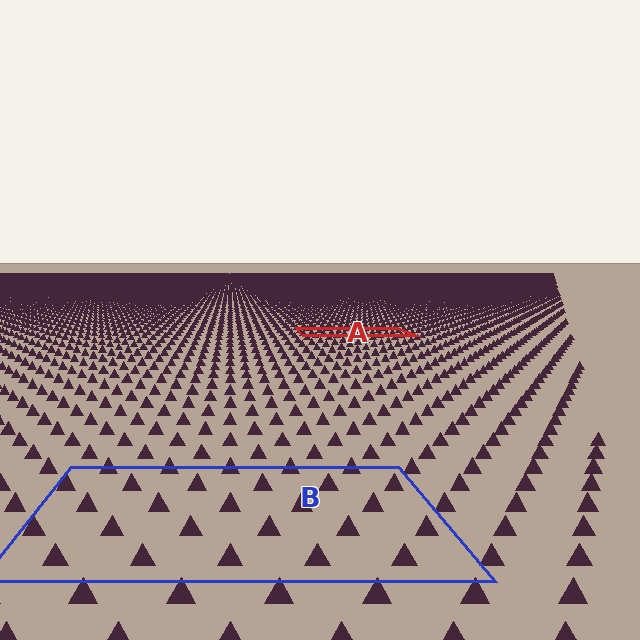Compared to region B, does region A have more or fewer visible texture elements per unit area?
Region A has more texture elements per unit area — they are packed more densely because it is farther away.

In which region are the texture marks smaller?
The texture marks are smaller in region A, because it is farther away.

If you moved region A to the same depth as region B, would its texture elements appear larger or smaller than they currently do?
They would appear larger. At a closer depth, the same texture elements are projected at a bigger on-screen size.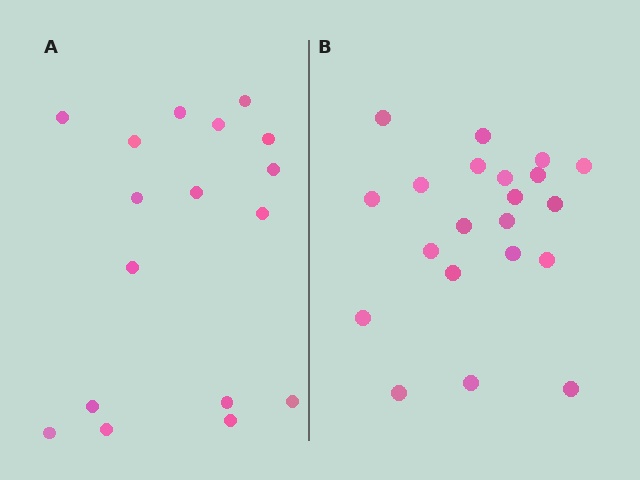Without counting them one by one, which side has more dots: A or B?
Region B (the right region) has more dots.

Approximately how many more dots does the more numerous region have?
Region B has about 4 more dots than region A.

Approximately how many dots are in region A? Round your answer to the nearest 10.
About 20 dots. (The exact count is 17, which rounds to 20.)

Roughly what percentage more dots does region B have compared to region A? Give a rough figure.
About 25% more.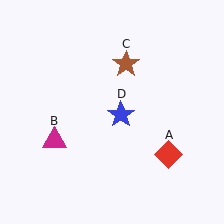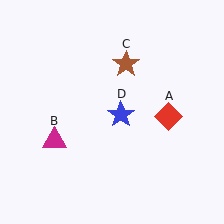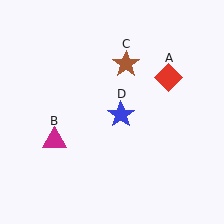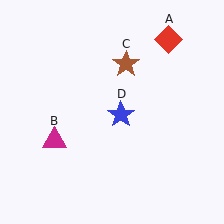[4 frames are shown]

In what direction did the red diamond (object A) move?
The red diamond (object A) moved up.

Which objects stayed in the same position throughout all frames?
Magenta triangle (object B) and brown star (object C) and blue star (object D) remained stationary.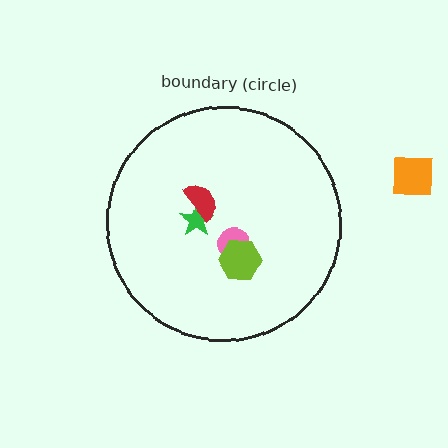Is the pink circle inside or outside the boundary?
Inside.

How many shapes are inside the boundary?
4 inside, 1 outside.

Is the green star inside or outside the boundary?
Inside.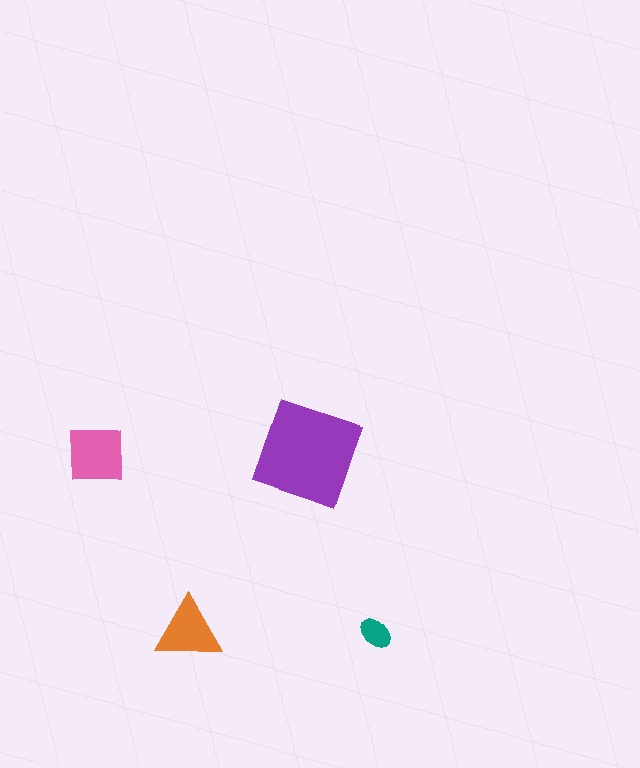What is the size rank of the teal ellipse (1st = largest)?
4th.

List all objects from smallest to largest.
The teal ellipse, the orange triangle, the pink square, the purple square.